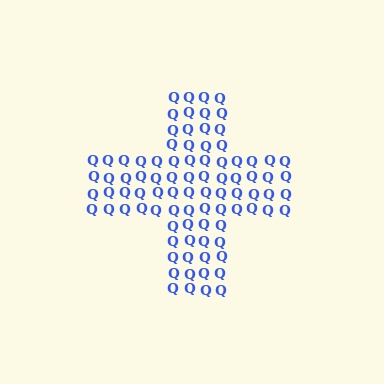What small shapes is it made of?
It is made of small letter Q's.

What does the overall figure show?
The overall figure shows a cross.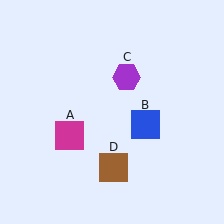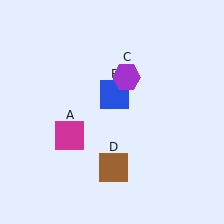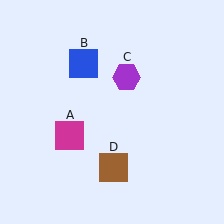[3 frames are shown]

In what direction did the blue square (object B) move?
The blue square (object B) moved up and to the left.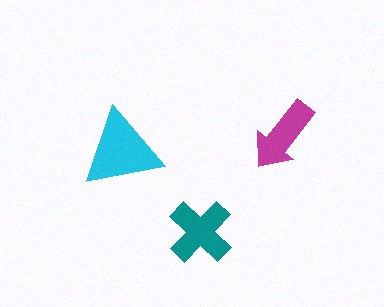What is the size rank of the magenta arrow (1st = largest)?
3rd.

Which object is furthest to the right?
The magenta arrow is rightmost.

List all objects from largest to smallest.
The cyan triangle, the teal cross, the magenta arrow.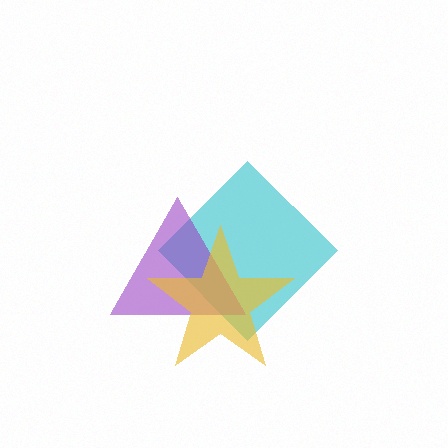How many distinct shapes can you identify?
There are 3 distinct shapes: a cyan diamond, a purple triangle, a yellow star.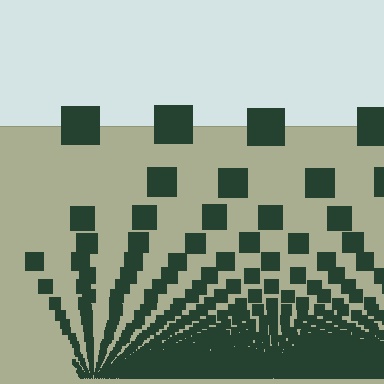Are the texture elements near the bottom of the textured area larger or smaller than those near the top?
Smaller. The gradient is inverted — elements near the bottom are smaller and denser.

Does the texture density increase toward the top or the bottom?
Density increases toward the bottom.